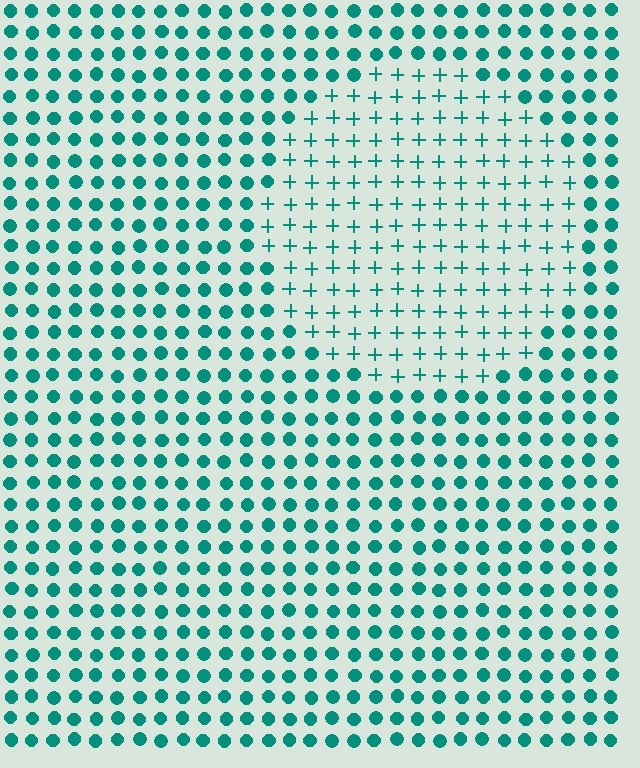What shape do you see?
I see a circle.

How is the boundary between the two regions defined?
The boundary is defined by a change in element shape: plus signs inside vs. circles outside. All elements share the same color and spacing.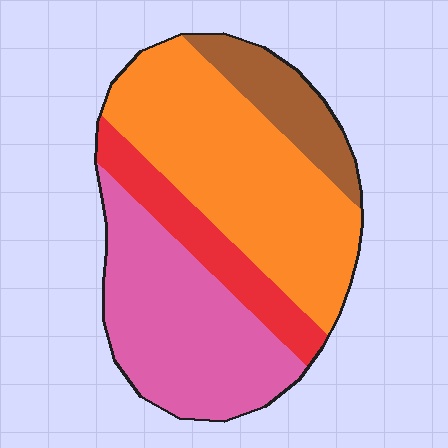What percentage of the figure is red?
Red takes up less than a quarter of the figure.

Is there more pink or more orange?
Orange.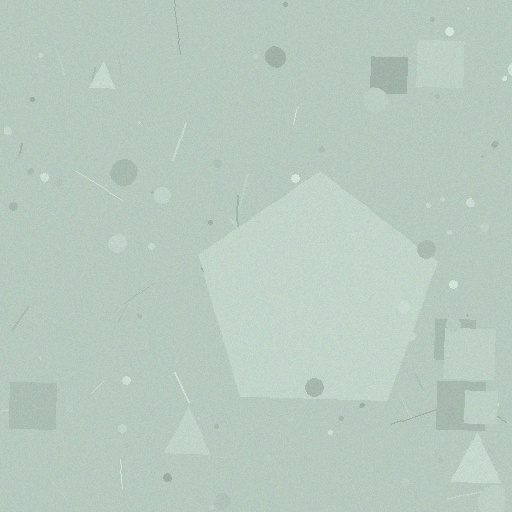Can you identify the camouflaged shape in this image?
The camouflaged shape is a pentagon.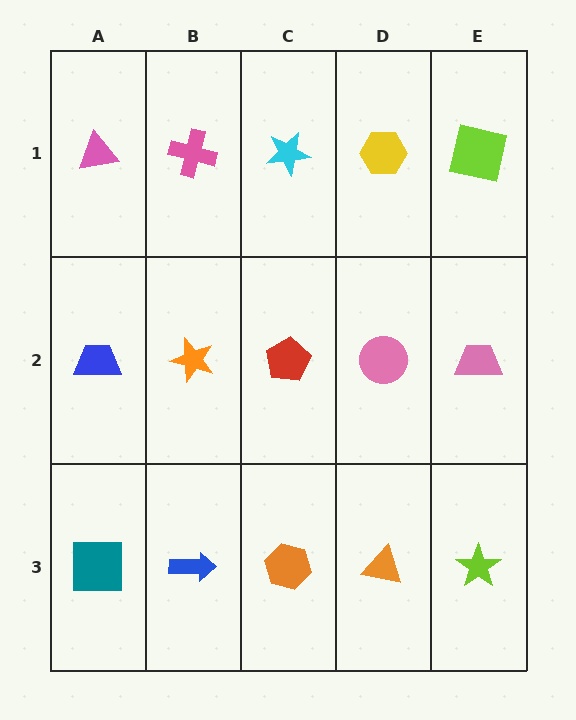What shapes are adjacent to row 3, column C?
A red pentagon (row 2, column C), a blue arrow (row 3, column B), an orange triangle (row 3, column D).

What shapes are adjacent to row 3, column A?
A blue trapezoid (row 2, column A), a blue arrow (row 3, column B).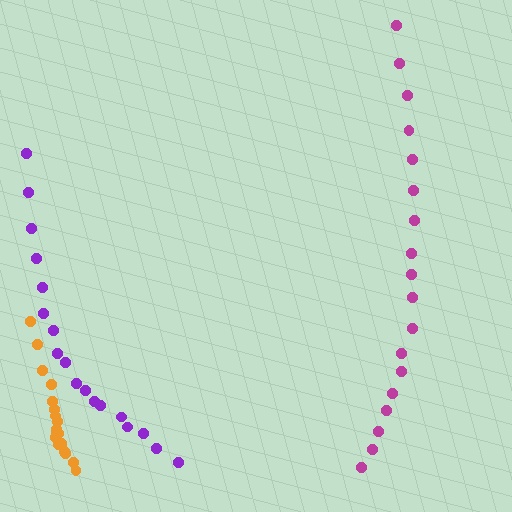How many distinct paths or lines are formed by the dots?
There are 3 distinct paths.